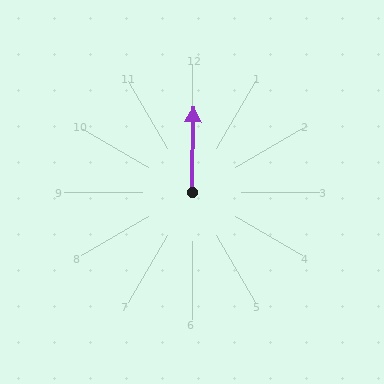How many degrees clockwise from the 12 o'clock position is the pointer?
Approximately 1 degrees.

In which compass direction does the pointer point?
North.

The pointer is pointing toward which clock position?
Roughly 12 o'clock.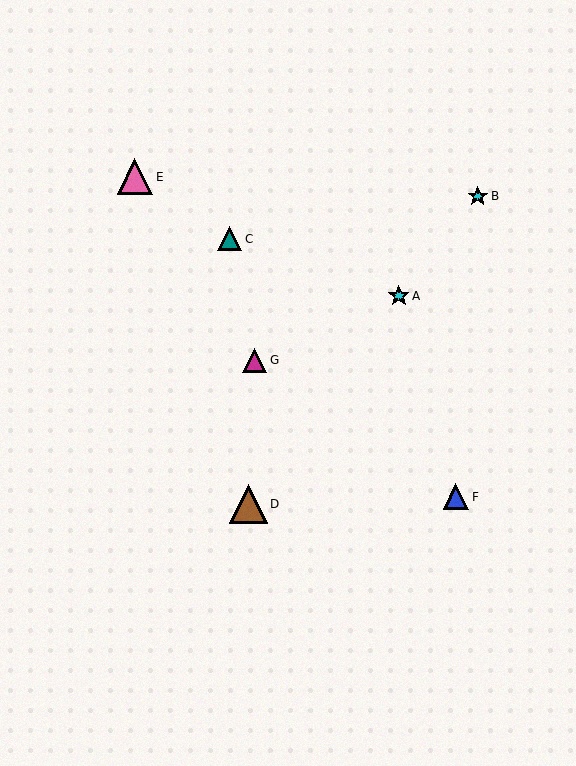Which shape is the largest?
The brown triangle (labeled D) is the largest.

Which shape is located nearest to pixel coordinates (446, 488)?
The blue triangle (labeled F) at (456, 497) is nearest to that location.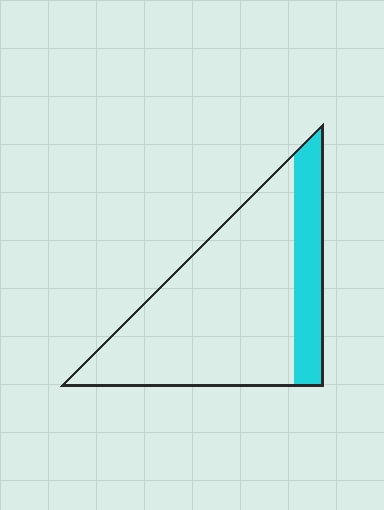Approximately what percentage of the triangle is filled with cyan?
Approximately 20%.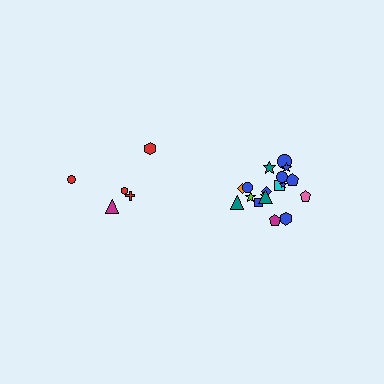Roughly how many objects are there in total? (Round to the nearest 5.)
Roughly 25 objects in total.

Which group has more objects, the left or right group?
The right group.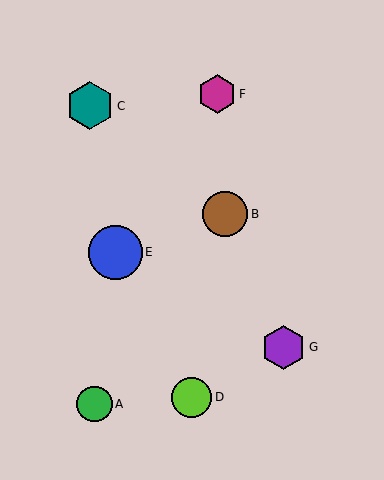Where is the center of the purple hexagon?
The center of the purple hexagon is at (284, 347).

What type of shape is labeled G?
Shape G is a purple hexagon.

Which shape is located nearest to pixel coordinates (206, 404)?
The lime circle (labeled D) at (192, 397) is nearest to that location.